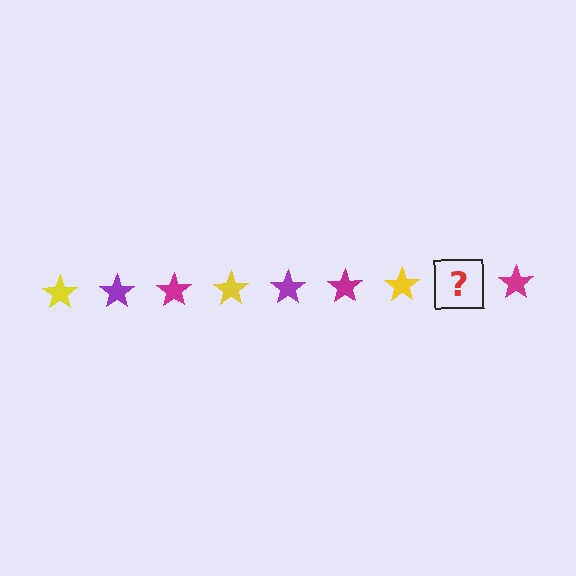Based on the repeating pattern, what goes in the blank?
The blank should be a purple star.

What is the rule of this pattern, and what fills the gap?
The rule is that the pattern cycles through yellow, purple, magenta stars. The gap should be filled with a purple star.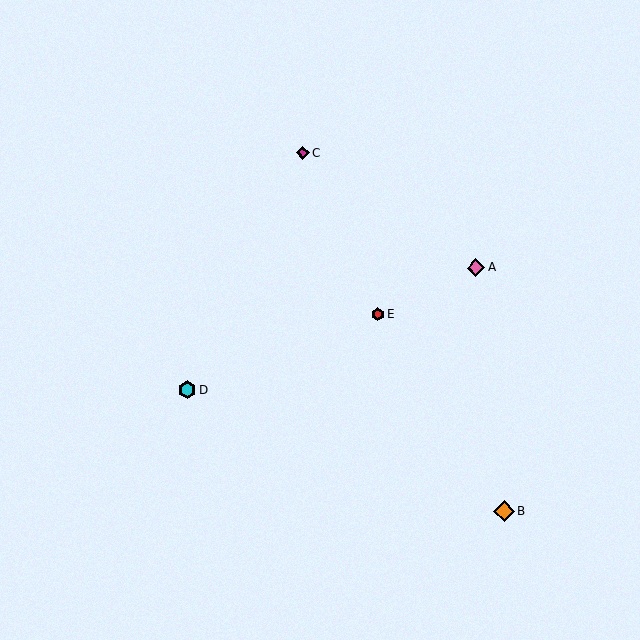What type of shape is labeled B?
Shape B is an orange diamond.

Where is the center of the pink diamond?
The center of the pink diamond is at (476, 268).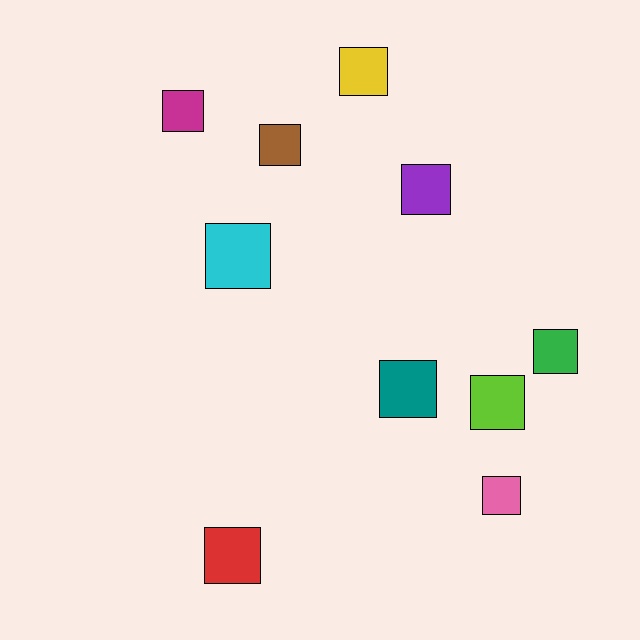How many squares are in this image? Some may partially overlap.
There are 10 squares.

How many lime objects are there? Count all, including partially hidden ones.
There is 1 lime object.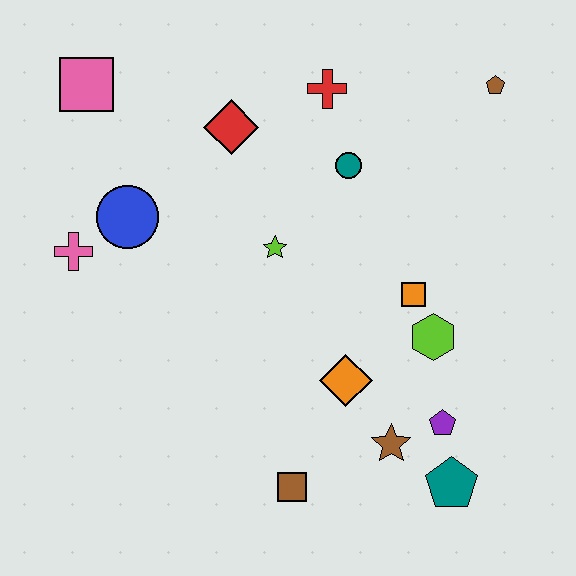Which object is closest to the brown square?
The brown star is closest to the brown square.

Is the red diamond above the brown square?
Yes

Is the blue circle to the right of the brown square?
No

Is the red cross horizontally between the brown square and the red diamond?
No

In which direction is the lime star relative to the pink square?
The lime star is to the right of the pink square.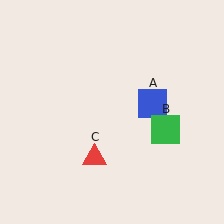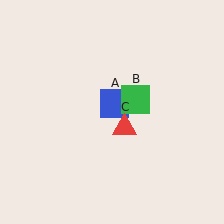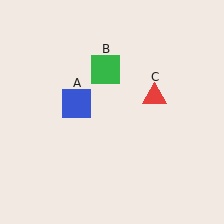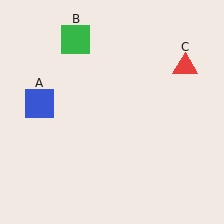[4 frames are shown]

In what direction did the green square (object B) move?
The green square (object B) moved up and to the left.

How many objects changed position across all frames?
3 objects changed position: blue square (object A), green square (object B), red triangle (object C).